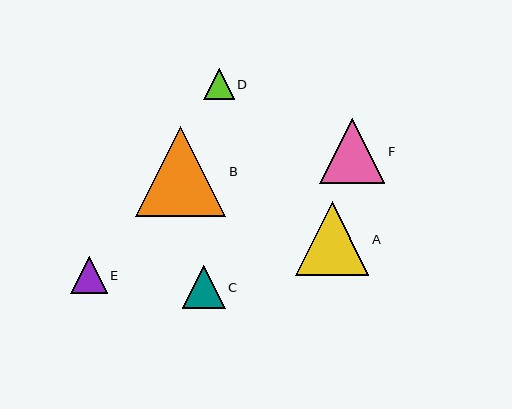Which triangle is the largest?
Triangle B is the largest with a size of approximately 90 pixels.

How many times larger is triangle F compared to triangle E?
Triangle F is approximately 1.8 times the size of triangle E.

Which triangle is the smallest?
Triangle D is the smallest with a size of approximately 31 pixels.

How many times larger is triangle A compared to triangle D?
Triangle A is approximately 2.4 times the size of triangle D.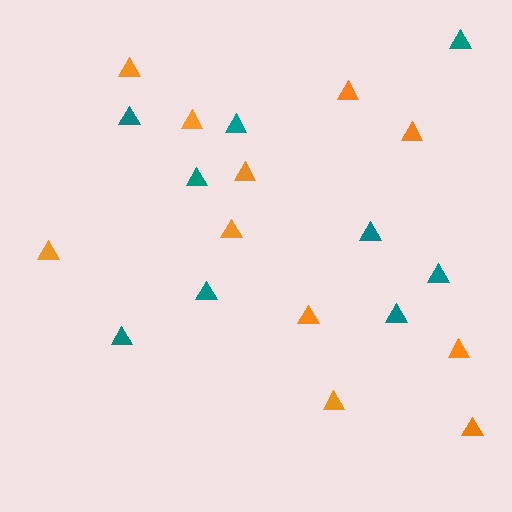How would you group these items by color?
There are 2 groups: one group of teal triangles (9) and one group of orange triangles (11).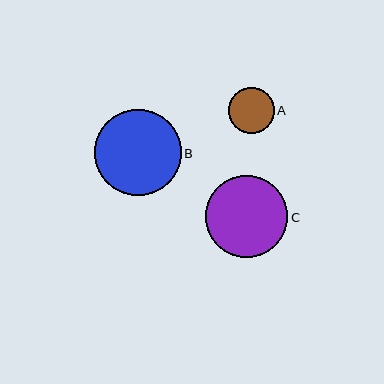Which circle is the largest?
Circle B is the largest with a size of approximately 87 pixels.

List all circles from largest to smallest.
From largest to smallest: B, C, A.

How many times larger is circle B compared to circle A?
Circle B is approximately 1.9 times the size of circle A.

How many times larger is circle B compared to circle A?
Circle B is approximately 1.9 times the size of circle A.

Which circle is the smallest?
Circle A is the smallest with a size of approximately 46 pixels.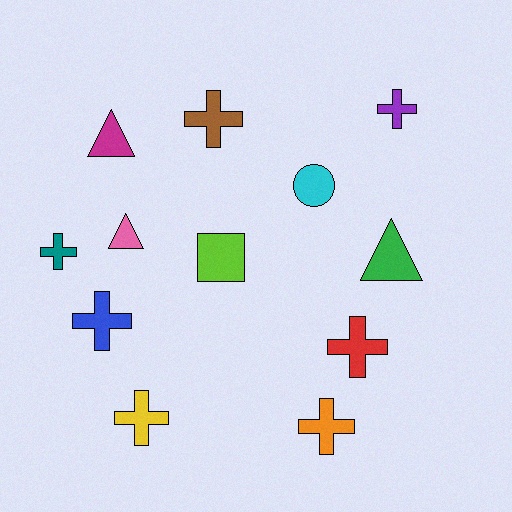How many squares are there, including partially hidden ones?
There is 1 square.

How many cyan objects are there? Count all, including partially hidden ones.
There is 1 cyan object.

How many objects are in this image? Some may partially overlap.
There are 12 objects.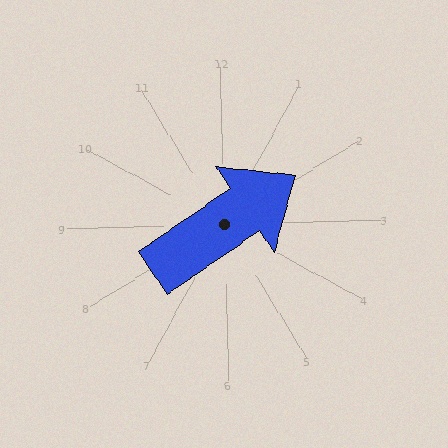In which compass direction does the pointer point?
Northeast.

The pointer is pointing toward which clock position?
Roughly 2 o'clock.